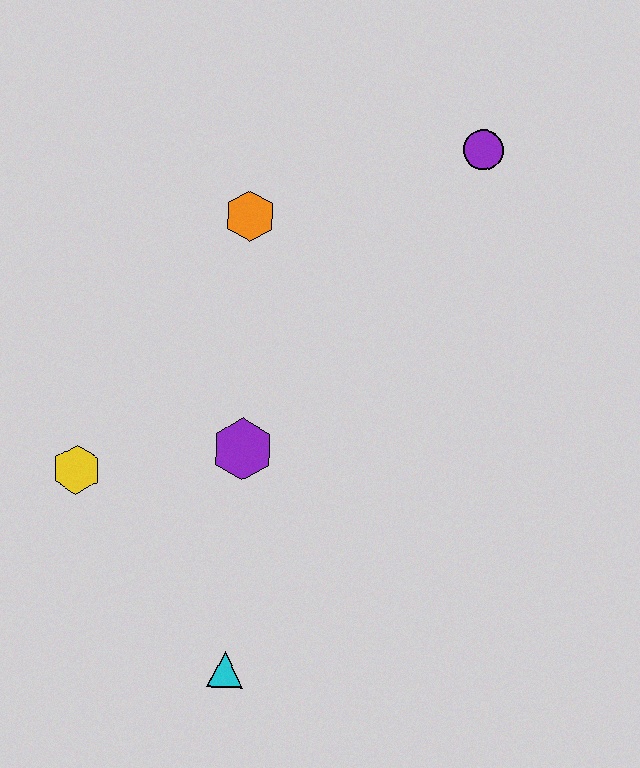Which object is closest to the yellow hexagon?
The purple hexagon is closest to the yellow hexagon.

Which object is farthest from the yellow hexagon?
The purple circle is farthest from the yellow hexagon.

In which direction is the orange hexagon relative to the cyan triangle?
The orange hexagon is above the cyan triangle.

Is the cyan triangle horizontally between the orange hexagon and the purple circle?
No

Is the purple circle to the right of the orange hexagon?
Yes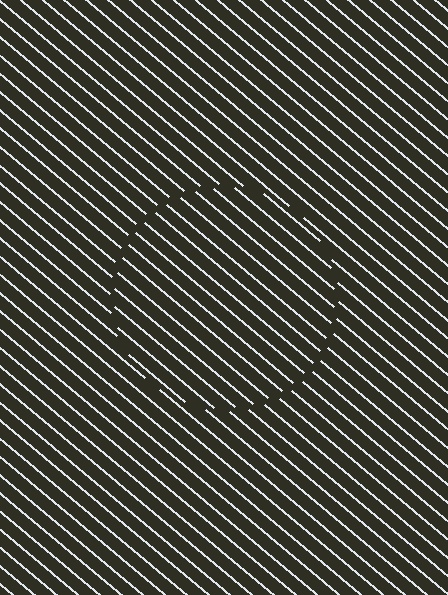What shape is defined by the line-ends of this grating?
An illusory circle. The interior of the shape contains the same grating, shifted by half a period — the contour is defined by the phase discontinuity where line-ends from the inner and outer gratings abut.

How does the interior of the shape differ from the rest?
The interior of the shape contains the same grating, shifted by half a period — the contour is defined by the phase discontinuity where line-ends from the inner and outer gratings abut.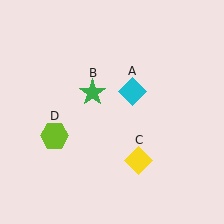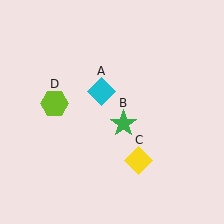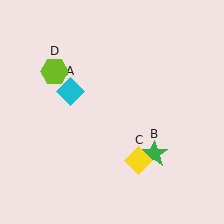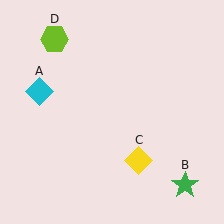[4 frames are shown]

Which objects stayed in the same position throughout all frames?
Yellow diamond (object C) remained stationary.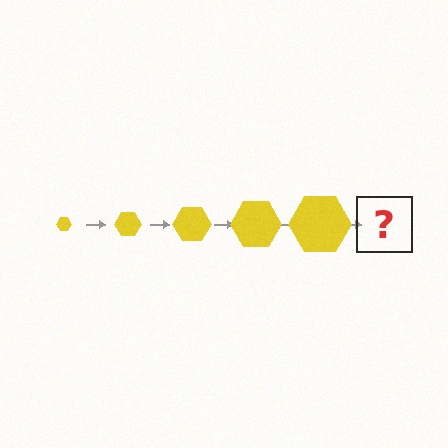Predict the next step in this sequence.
The next step is a yellow hexagon, larger than the previous one.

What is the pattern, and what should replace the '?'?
The pattern is that the hexagon gets progressively larger each step. The '?' should be a yellow hexagon, larger than the previous one.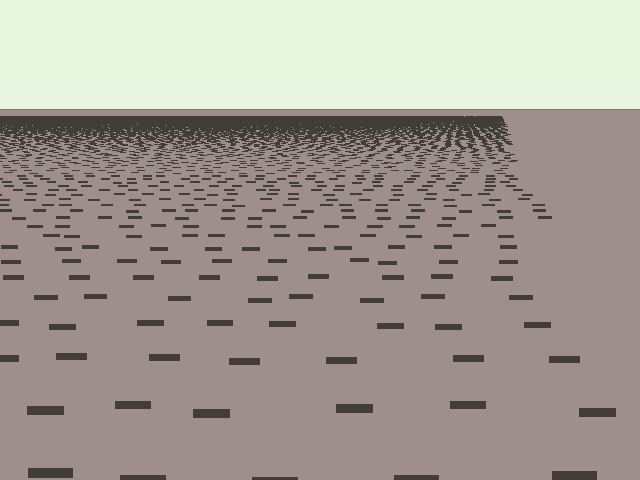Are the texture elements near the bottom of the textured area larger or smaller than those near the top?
Larger. Near the bottom, elements are closer to the viewer and appear at a bigger on-screen size.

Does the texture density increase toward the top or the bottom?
Density increases toward the top.